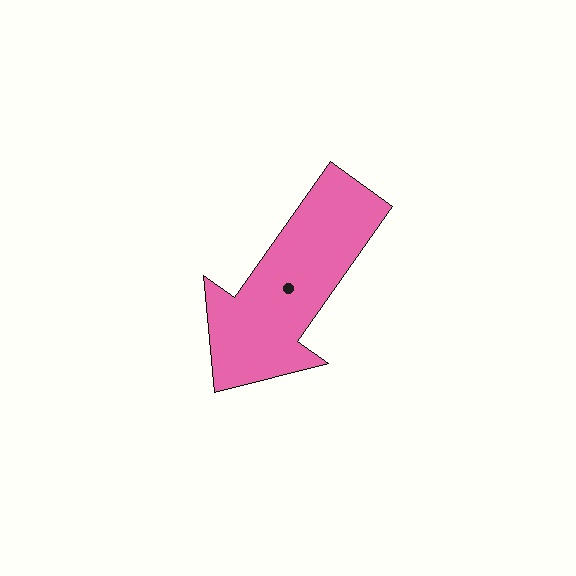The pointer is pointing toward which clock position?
Roughly 7 o'clock.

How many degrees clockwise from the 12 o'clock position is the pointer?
Approximately 215 degrees.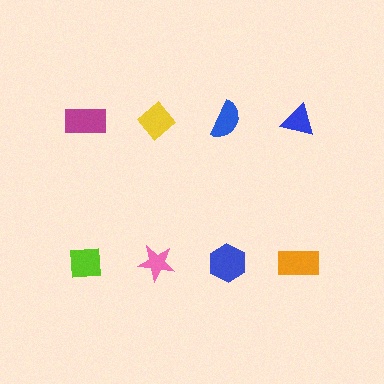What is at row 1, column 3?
A blue semicircle.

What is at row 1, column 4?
A blue triangle.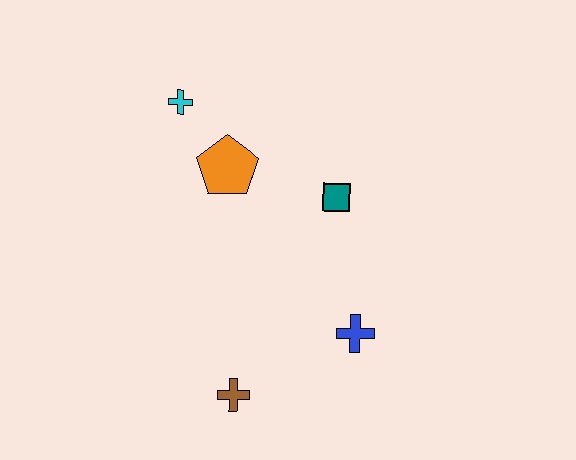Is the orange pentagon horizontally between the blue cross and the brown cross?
No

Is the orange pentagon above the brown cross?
Yes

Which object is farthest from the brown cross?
The cyan cross is farthest from the brown cross.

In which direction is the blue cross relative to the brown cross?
The blue cross is to the right of the brown cross.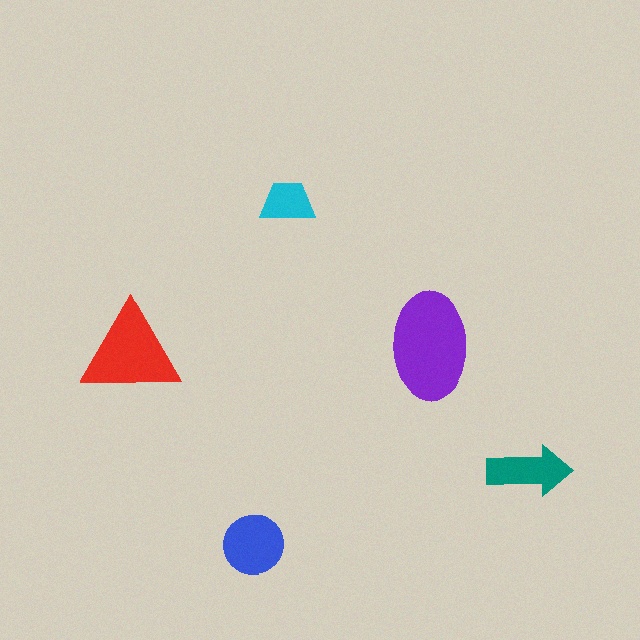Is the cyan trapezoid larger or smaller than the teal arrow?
Smaller.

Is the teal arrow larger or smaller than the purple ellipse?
Smaller.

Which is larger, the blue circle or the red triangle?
The red triangle.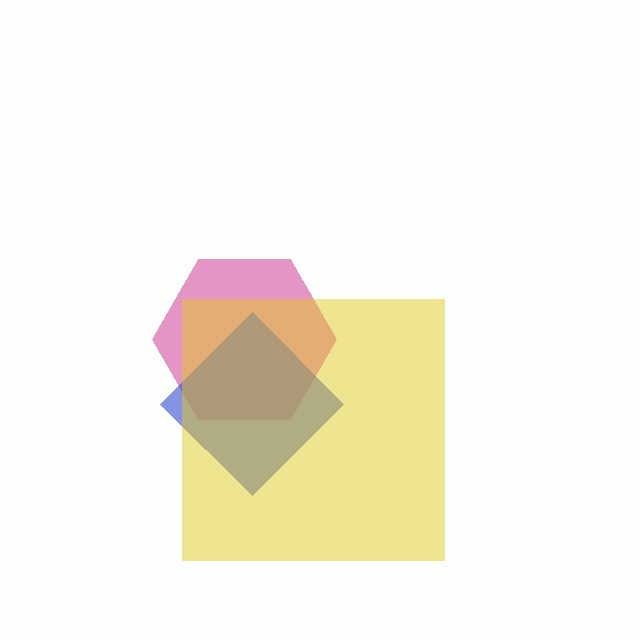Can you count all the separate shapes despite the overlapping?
Yes, there are 3 separate shapes.